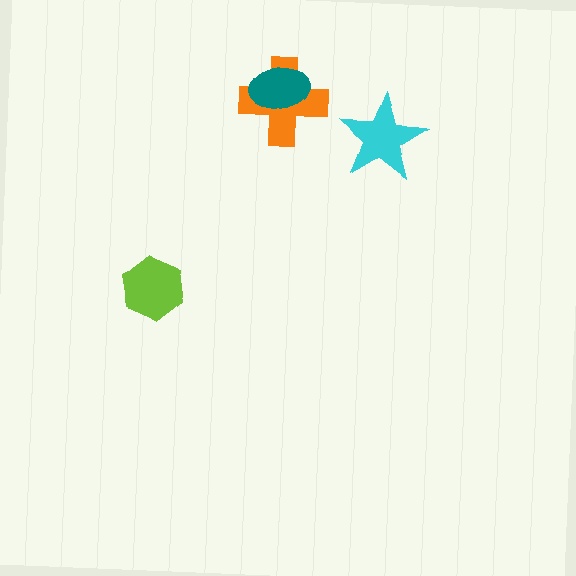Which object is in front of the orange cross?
The teal ellipse is in front of the orange cross.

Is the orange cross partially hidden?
Yes, it is partially covered by another shape.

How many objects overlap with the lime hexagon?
0 objects overlap with the lime hexagon.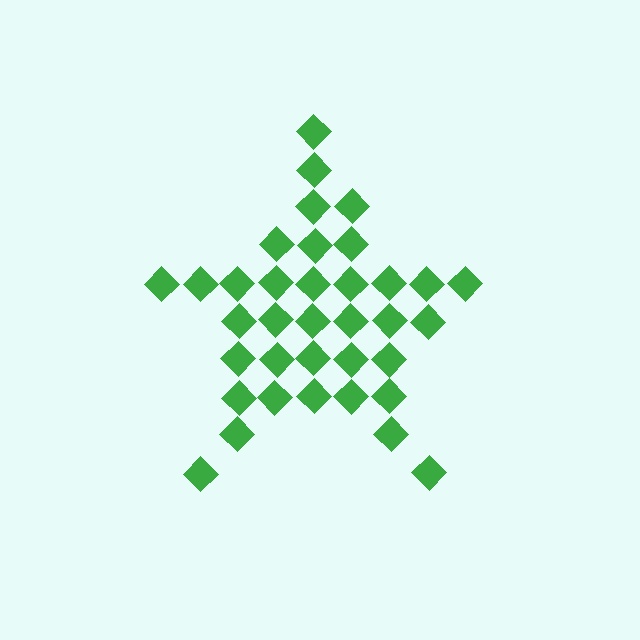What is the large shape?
The large shape is a star.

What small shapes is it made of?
It is made of small diamonds.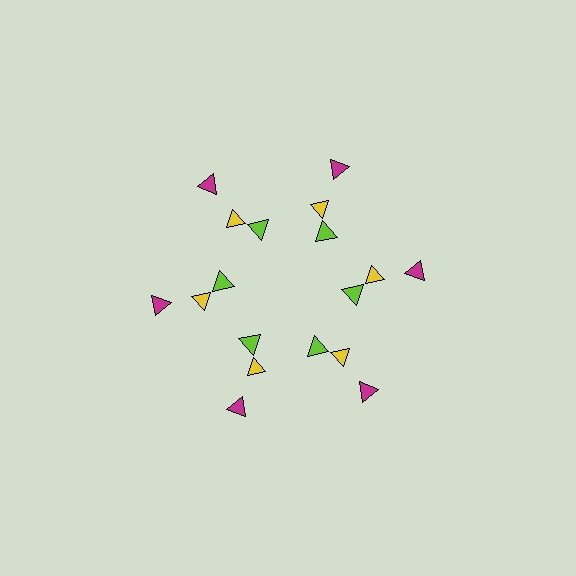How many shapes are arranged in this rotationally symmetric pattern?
There are 18 shapes, arranged in 6 groups of 3.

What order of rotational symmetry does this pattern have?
This pattern has 6-fold rotational symmetry.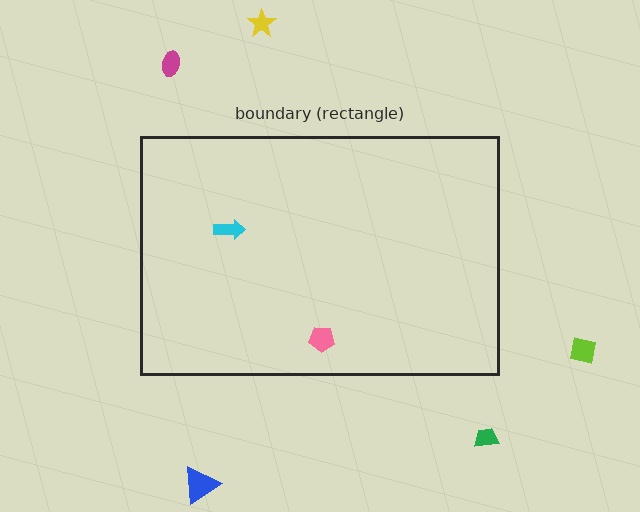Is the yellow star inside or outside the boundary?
Outside.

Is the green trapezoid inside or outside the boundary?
Outside.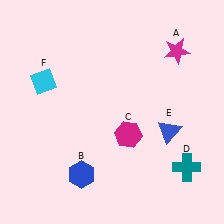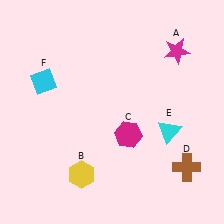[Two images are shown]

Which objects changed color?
B changed from blue to yellow. D changed from teal to brown. E changed from blue to cyan.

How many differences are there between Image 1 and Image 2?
There are 3 differences between the two images.